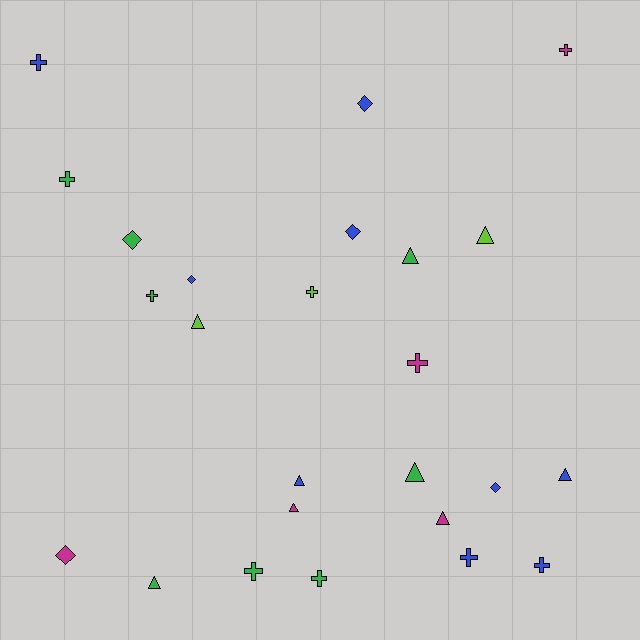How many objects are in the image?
There are 25 objects.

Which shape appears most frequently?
Cross, with 10 objects.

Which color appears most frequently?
Blue, with 9 objects.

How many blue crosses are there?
There are 3 blue crosses.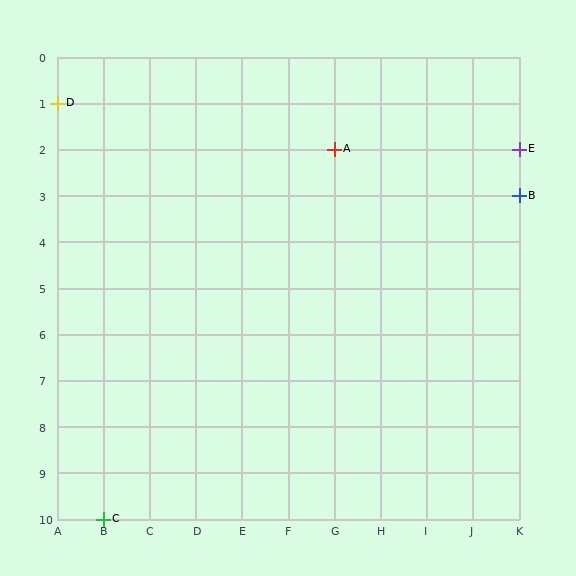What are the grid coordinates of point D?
Point D is at grid coordinates (A, 1).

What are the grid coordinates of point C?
Point C is at grid coordinates (B, 10).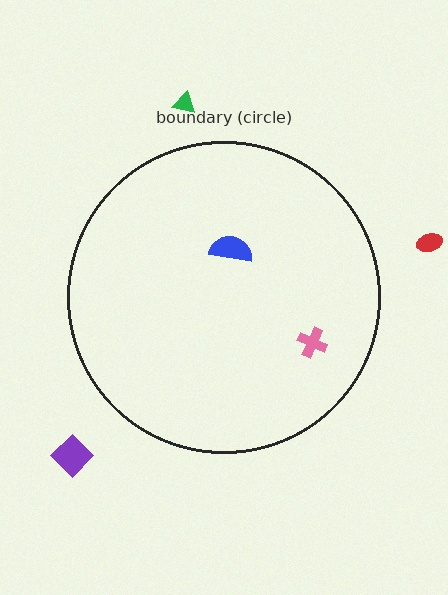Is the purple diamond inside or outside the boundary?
Outside.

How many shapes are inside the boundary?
2 inside, 3 outside.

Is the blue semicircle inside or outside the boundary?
Inside.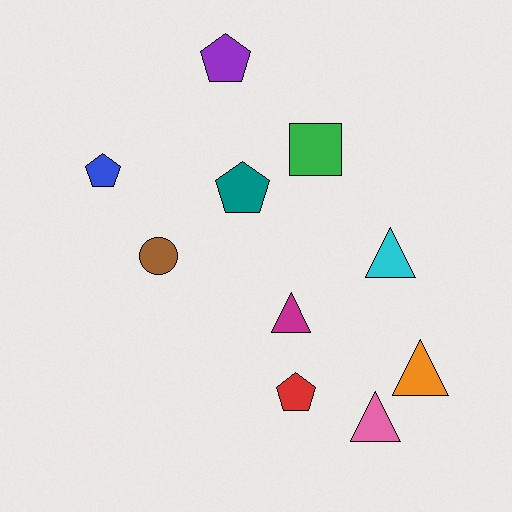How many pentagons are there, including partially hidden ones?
There are 4 pentagons.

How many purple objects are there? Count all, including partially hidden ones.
There is 1 purple object.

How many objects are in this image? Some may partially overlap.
There are 10 objects.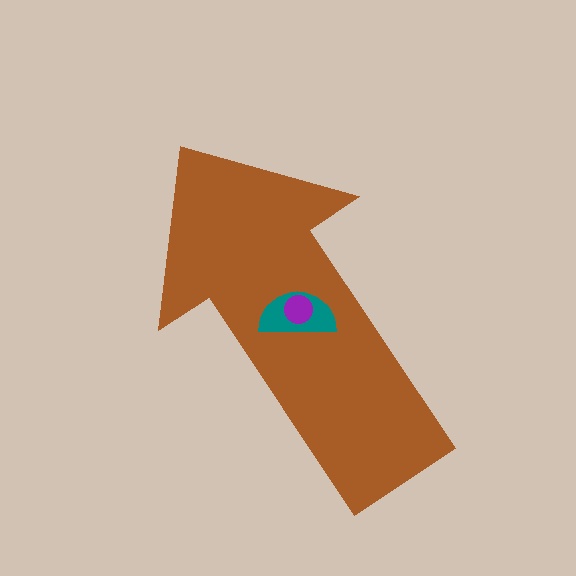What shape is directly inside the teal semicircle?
The purple circle.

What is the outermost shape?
The brown arrow.